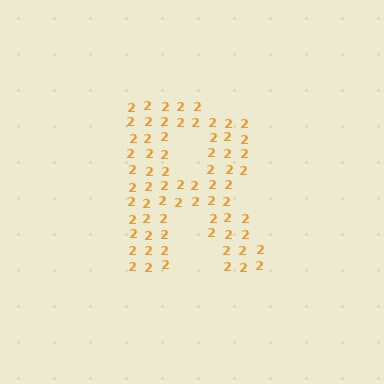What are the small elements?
The small elements are digit 2's.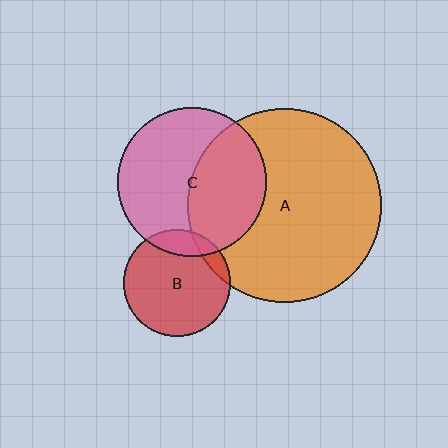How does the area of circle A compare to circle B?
Approximately 3.3 times.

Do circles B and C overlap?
Yes.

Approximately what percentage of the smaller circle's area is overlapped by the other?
Approximately 15%.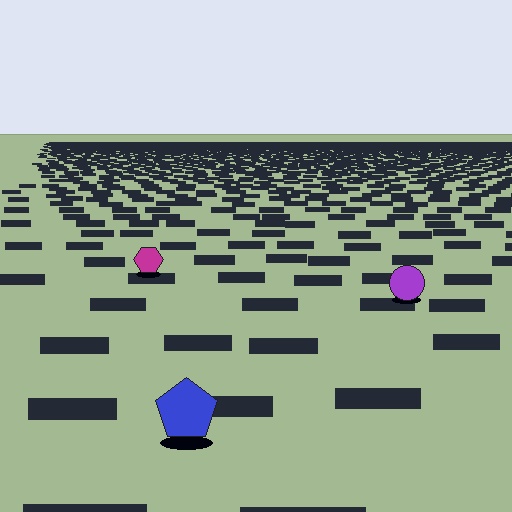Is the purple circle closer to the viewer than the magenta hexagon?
Yes. The purple circle is closer — you can tell from the texture gradient: the ground texture is coarser near it.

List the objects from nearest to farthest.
From nearest to farthest: the blue pentagon, the purple circle, the magenta hexagon.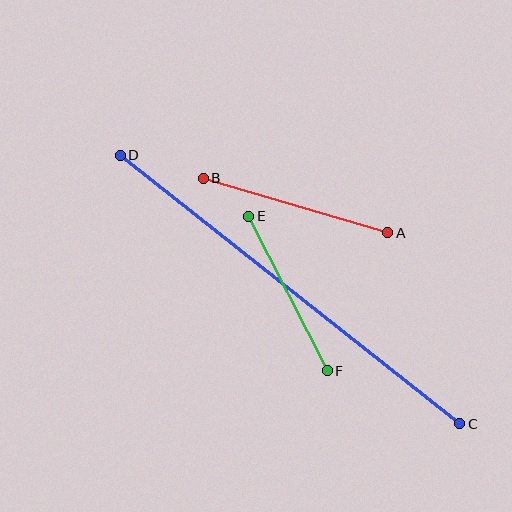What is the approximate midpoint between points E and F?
The midpoint is at approximately (288, 294) pixels.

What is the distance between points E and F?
The distance is approximately 173 pixels.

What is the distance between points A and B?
The distance is approximately 193 pixels.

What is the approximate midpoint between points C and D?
The midpoint is at approximately (290, 290) pixels.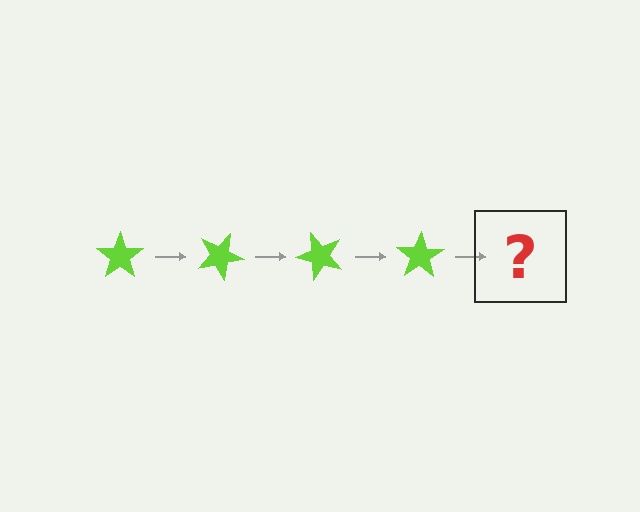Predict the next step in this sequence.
The next step is a lime star rotated 100 degrees.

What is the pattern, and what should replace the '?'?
The pattern is that the star rotates 25 degrees each step. The '?' should be a lime star rotated 100 degrees.